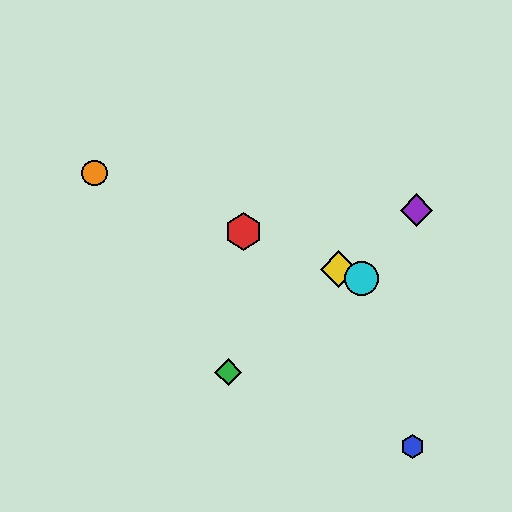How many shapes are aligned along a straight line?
4 shapes (the red hexagon, the yellow diamond, the orange circle, the cyan circle) are aligned along a straight line.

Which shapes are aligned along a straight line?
The red hexagon, the yellow diamond, the orange circle, the cyan circle are aligned along a straight line.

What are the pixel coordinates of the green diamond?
The green diamond is at (228, 372).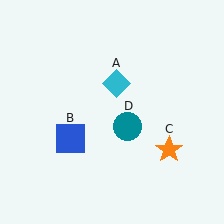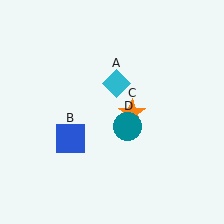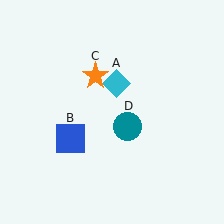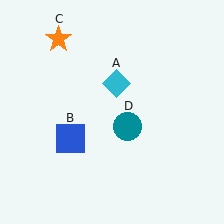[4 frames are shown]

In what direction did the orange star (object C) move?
The orange star (object C) moved up and to the left.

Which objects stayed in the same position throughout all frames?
Cyan diamond (object A) and blue square (object B) and teal circle (object D) remained stationary.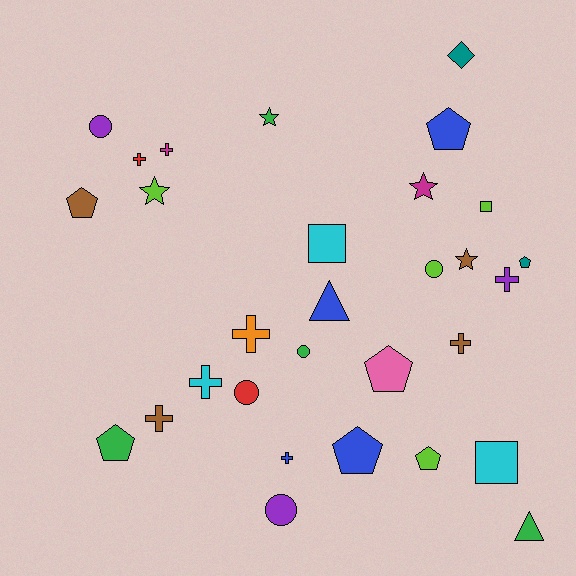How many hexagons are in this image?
There are no hexagons.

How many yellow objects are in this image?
There are no yellow objects.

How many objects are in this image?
There are 30 objects.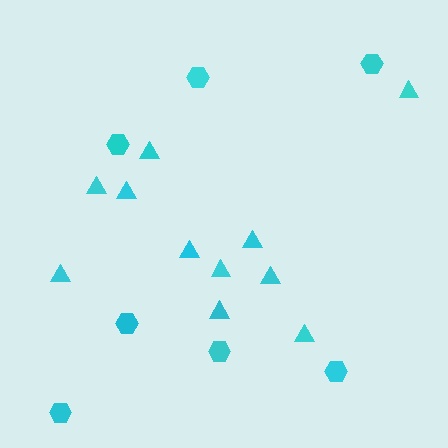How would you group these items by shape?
There are 2 groups: one group of hexagons (7) and one group of triangles (11).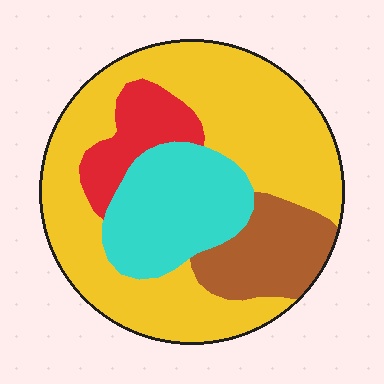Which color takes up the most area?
Yellow, at roughly 55%.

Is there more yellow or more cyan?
Yellow.